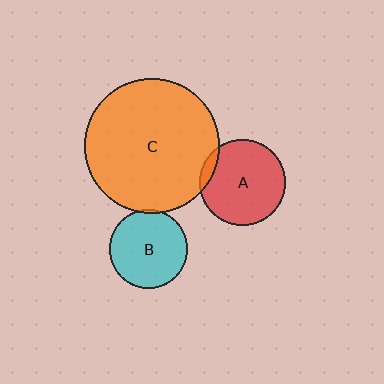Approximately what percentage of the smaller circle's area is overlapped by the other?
Approximately 5%.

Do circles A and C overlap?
Yes.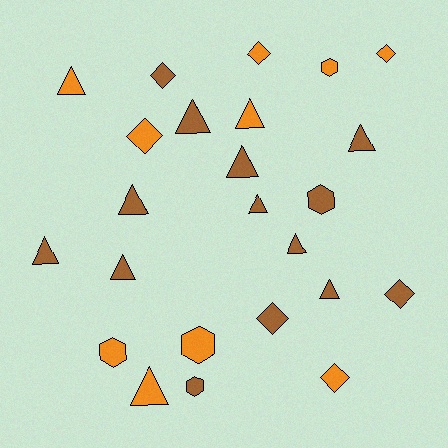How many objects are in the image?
There are 24 objects.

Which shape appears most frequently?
Triangle, with 12 objects.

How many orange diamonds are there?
There are 4 orange diamonds.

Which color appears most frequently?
Brown, with 14 objects.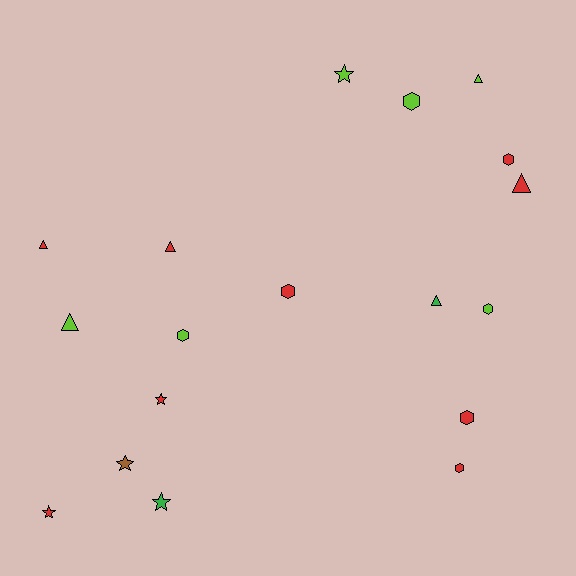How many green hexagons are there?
There are no green hexagons.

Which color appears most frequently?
Red, with 9 objects.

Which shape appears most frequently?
Hexagon, with 7 objects.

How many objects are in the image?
There are 18 objects.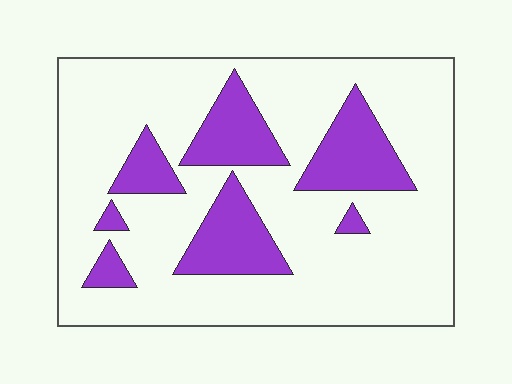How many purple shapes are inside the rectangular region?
7.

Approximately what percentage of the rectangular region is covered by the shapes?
Approximately 25%.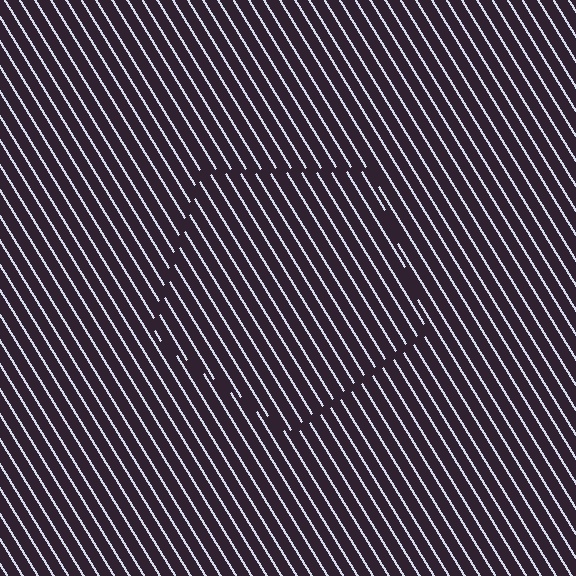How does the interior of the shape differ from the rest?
The interior of the shape contains the same grating, shifted by half a period — the contour is defined by the phase discontinuity where line-ends from the inner and outer gratings abut.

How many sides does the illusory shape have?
5 sides — the line-ends trace a pentagon.